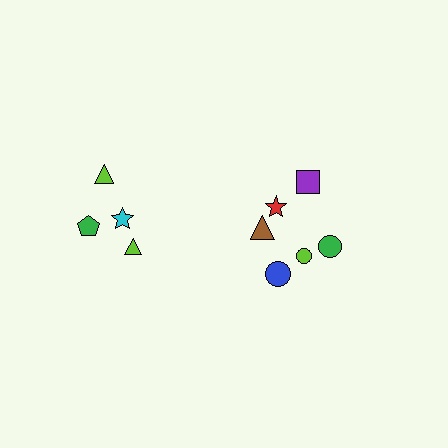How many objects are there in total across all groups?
There are 10 objects.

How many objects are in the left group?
There are 4 objects.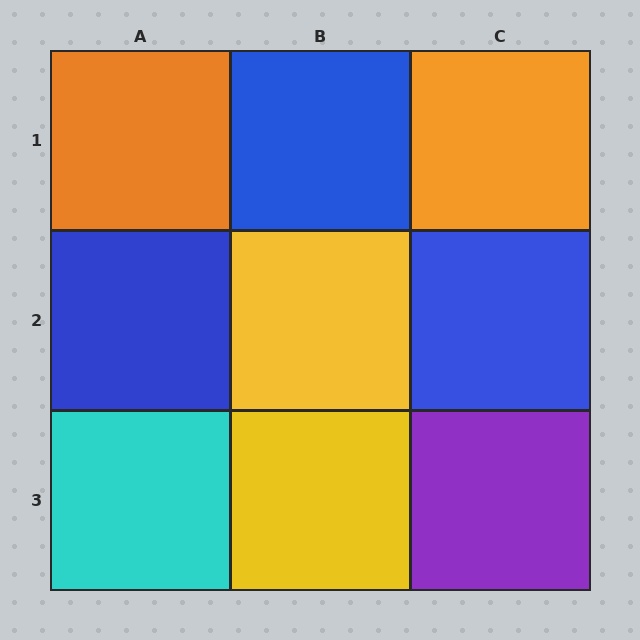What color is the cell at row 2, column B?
Yellow.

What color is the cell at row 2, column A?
Blue.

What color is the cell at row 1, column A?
Orange.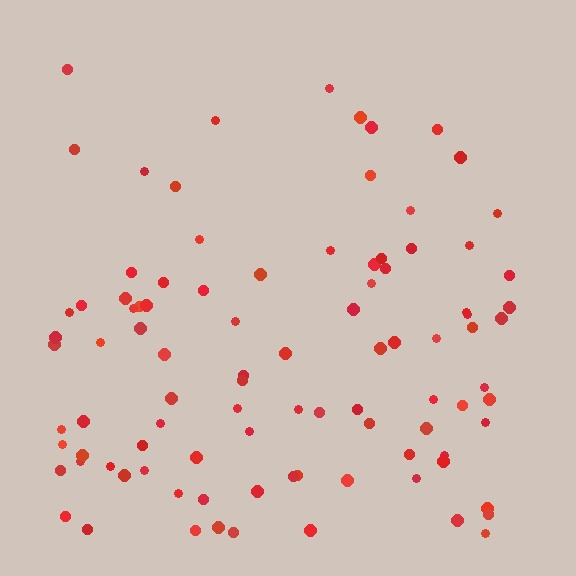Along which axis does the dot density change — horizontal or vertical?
Vertical.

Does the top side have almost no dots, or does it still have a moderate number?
Still a moderate number, just noticeably fewer than the bottom.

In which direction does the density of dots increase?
From top to bottom, with the bottom side densest.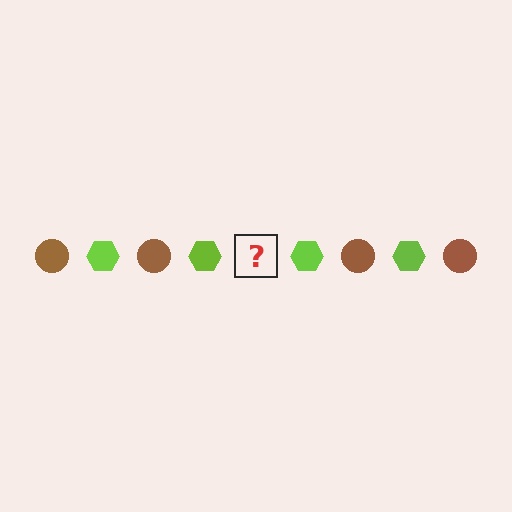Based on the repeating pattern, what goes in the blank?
The blank should be a brown circle.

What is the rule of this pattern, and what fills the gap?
The rule is that the pattern alternates between brown circle and lime hexagon. The gap should be filled with a brown circle.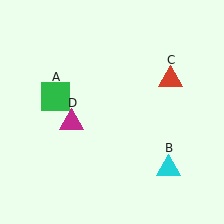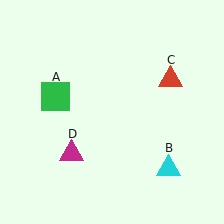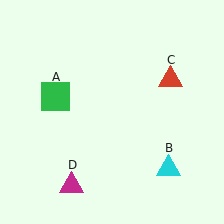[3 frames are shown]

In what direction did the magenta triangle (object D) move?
The magenta triangle (object D) moved down.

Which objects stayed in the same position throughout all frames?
Green square (object A) and cyan triangle (object B) and red triangle (object C) remained stationary.